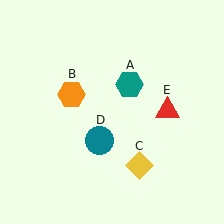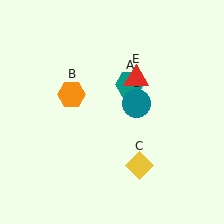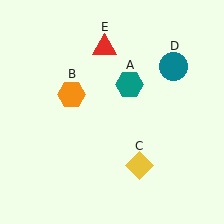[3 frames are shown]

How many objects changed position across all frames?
2 objects changed position: teal circle (object D), red triangle (object E).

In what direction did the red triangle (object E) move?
The red triangle (object E) moved up and to the left.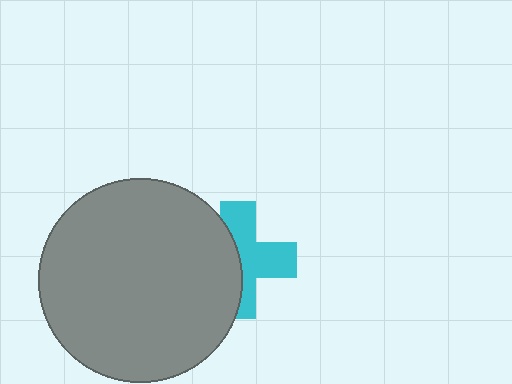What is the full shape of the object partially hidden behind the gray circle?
The partially hidden object is a cyan cross.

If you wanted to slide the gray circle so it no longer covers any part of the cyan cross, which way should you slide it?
Slide it left — that is the most direct way to separate the two shapes.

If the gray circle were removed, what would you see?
You would see the complete cyan cross.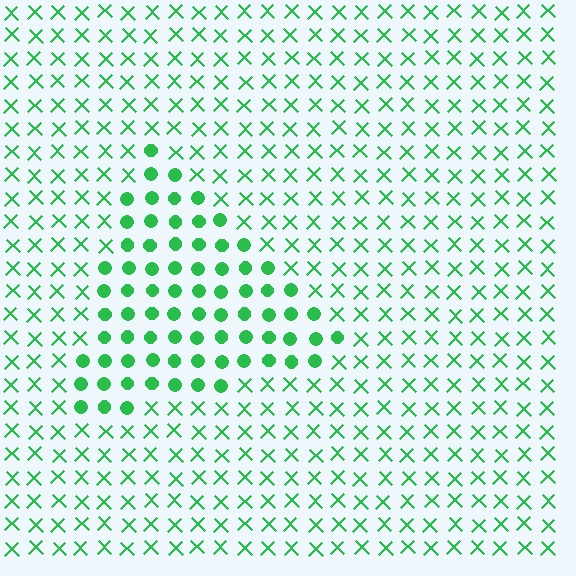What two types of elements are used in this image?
The image uses circles inside the triangle region and X marks outside it.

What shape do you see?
I see a triangle.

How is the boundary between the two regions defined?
The boundary is defined by a change in element shape: circles inside vs. X marks outside. All elements share the same color and spacing.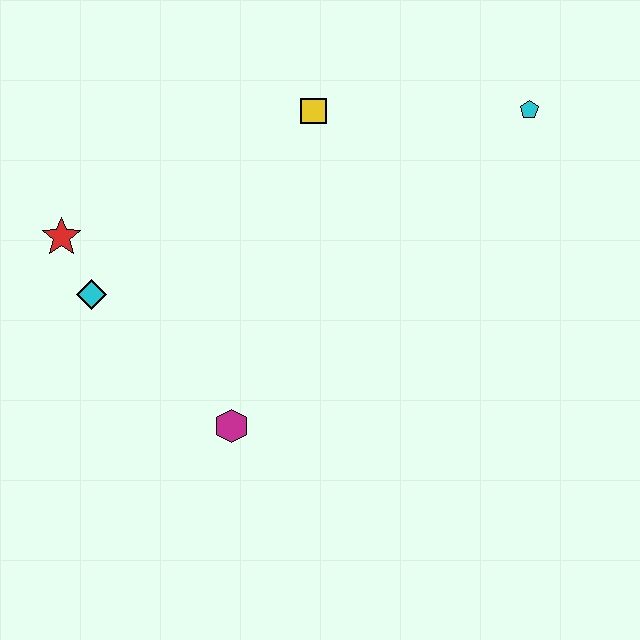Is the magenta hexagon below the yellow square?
Yes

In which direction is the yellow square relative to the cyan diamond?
The yellow square is to the right of the cyan diamond.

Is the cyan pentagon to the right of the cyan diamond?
Yes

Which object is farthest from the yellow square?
The magenta hexagon is farthest from the yellow square.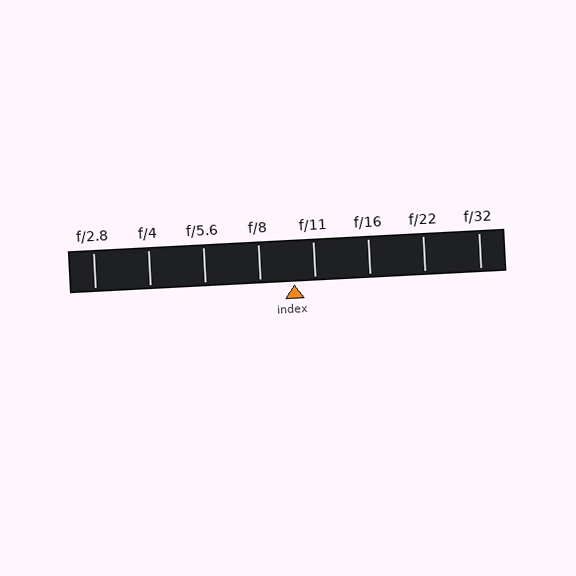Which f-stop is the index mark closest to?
The index mark is closest to f/11.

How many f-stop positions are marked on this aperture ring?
There are 8 f-stop positions marked.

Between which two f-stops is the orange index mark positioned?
The index mark is between f/8 and f/11.